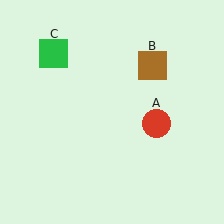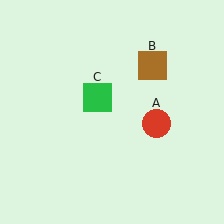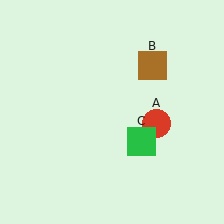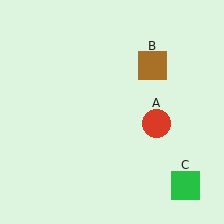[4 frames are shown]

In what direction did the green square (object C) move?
The green square (object C) moved down and to the right.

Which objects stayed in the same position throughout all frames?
Red circle (object A) and brown square (object B) remained stationary.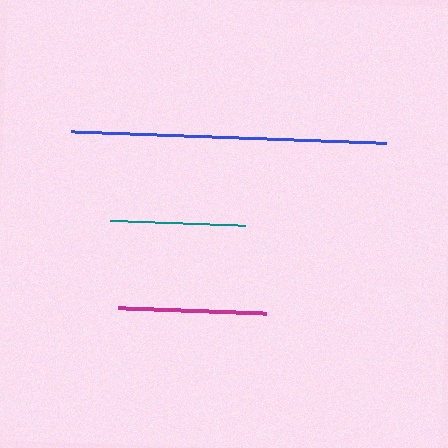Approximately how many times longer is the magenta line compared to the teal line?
The magenta line is approximately 1.1 times the length of the teal line.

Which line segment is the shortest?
The teal line is the shortest at approximately 135 pixels.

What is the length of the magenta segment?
The magenta segment is approximately 149 pixels long.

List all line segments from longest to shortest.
From longest to shortest: blue, magenta, teal.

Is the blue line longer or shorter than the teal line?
The blue line is longer than the teal line.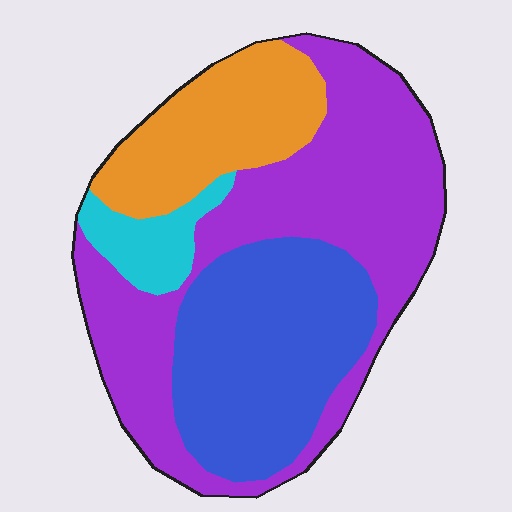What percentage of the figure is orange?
Orange takes up between a sixth and a third of the figure.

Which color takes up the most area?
Purple, at roughly 45%.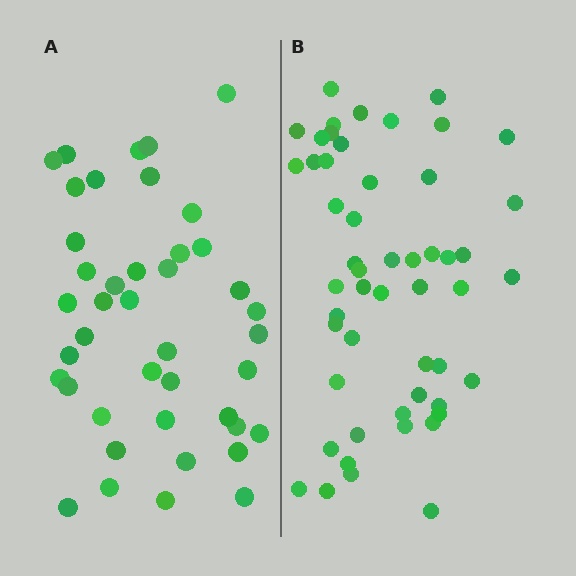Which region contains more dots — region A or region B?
Region B (the right region) has more dots.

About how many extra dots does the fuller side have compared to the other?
Region B has roughly 10 or so more dots than region A.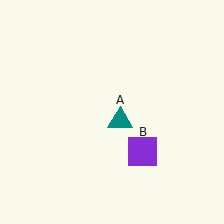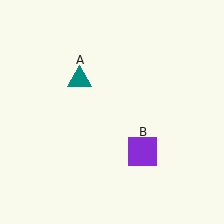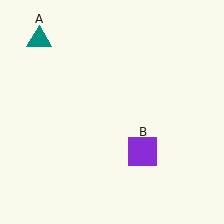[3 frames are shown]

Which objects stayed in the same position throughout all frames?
Purple square (object B) remained stationary.